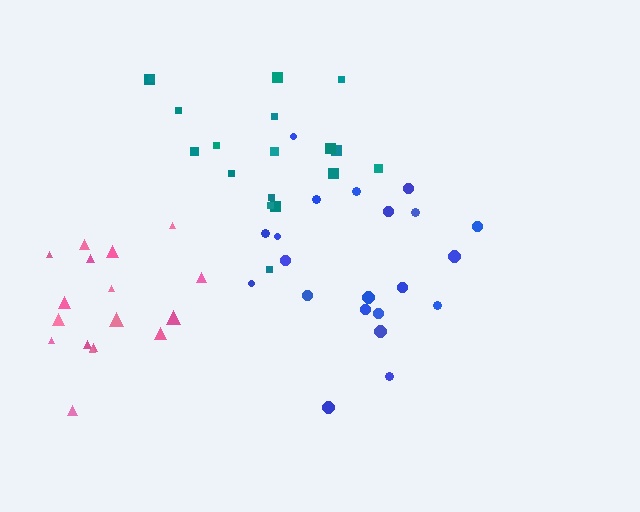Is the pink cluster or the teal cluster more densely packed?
Pink.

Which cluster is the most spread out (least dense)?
Blue.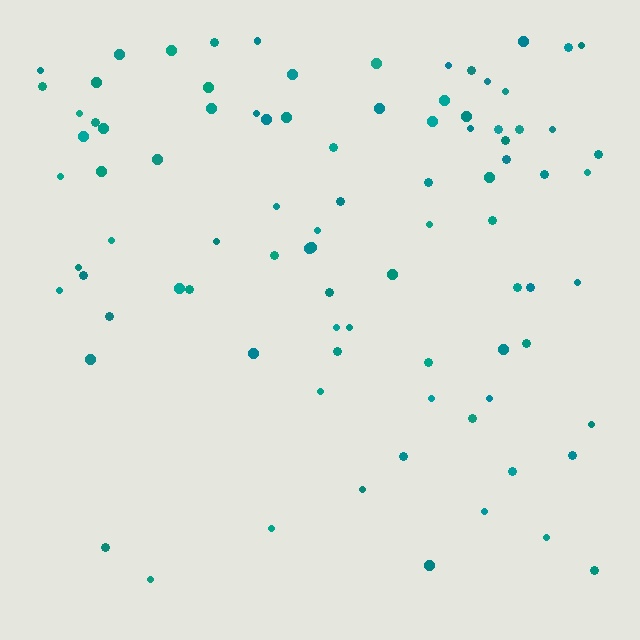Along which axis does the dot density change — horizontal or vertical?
Vertical.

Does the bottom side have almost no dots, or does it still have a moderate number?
Still a moderate number, just noticeably fewer than the top.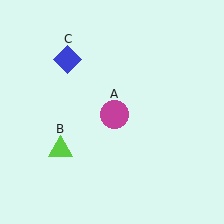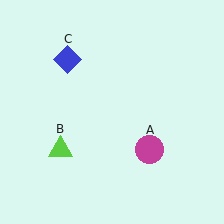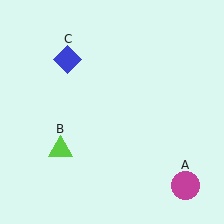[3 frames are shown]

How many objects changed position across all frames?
1 object changed position: magenta circle (object A).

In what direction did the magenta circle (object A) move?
The magenta circle (object A) moved down and to the right.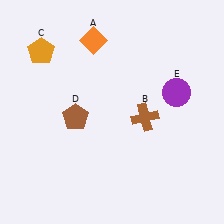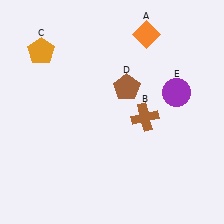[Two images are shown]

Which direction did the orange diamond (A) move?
The orange diamond (A) moved right.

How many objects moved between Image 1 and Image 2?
2 objects moved between the two images.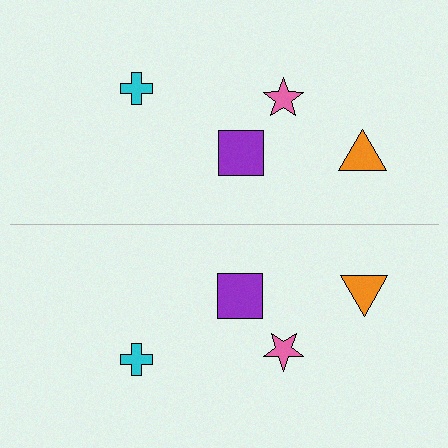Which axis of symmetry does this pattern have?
The pattern has a horizontal axis of symmetry running through the center of the image.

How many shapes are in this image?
There are 8 shapes in this image.